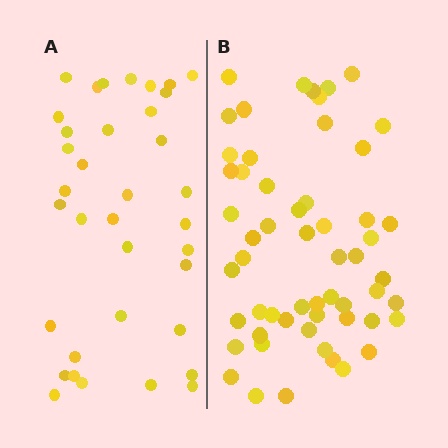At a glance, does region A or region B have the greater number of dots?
Region B (the right region) has more dots.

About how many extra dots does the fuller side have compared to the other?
Region B has approximately 20 more dots than region A.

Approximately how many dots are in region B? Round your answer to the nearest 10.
About 60 dots. (The exact count is 56, which rounds to 60.)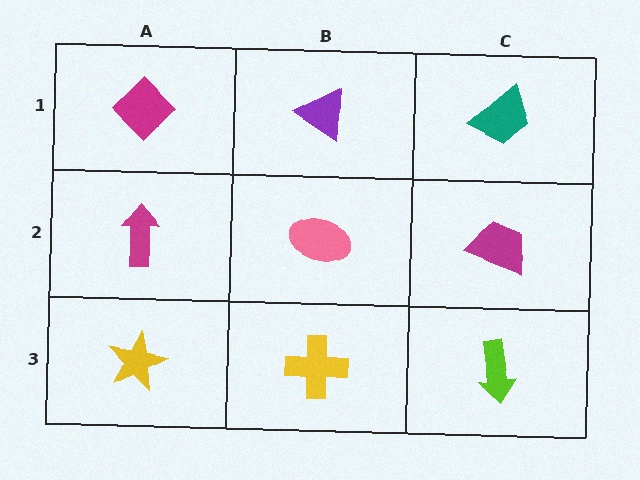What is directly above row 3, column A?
A magenta arrow.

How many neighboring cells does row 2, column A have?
3.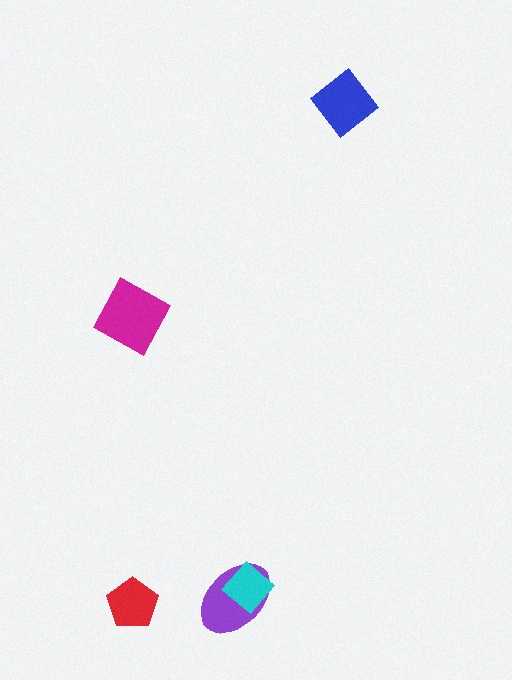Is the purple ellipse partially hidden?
Yes, it is partially covered by another shape.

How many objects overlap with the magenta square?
0 objects overlap with the magenta square.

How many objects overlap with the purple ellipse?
1 object overlaps with the purple ellipse.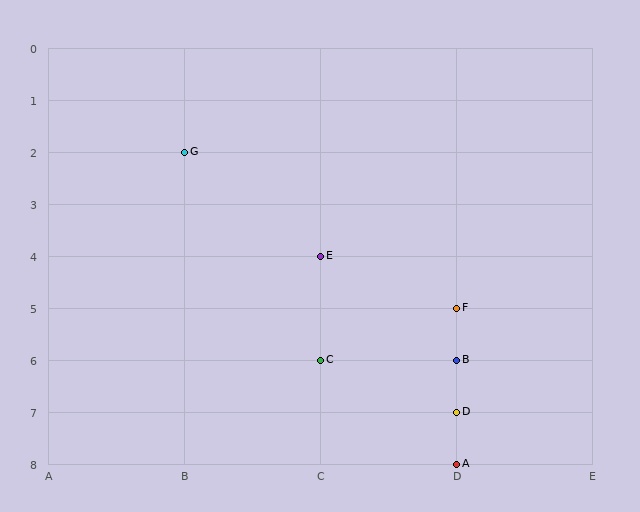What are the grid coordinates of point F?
Point F is at grid coordinates (D, 5).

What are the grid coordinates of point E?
Point E is at grid coordinates (C, 4).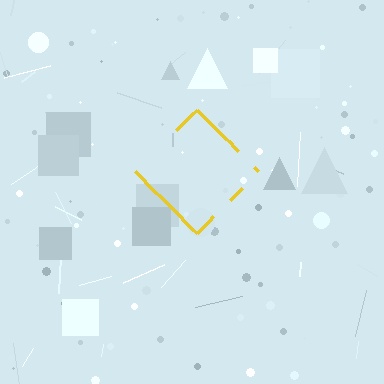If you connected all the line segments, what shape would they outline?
They would outline a diamond.